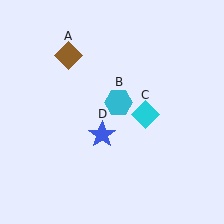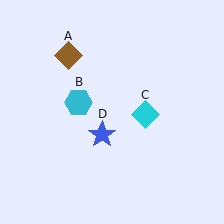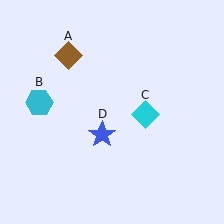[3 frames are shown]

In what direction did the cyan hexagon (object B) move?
The cyan hexagon (object B) moved left.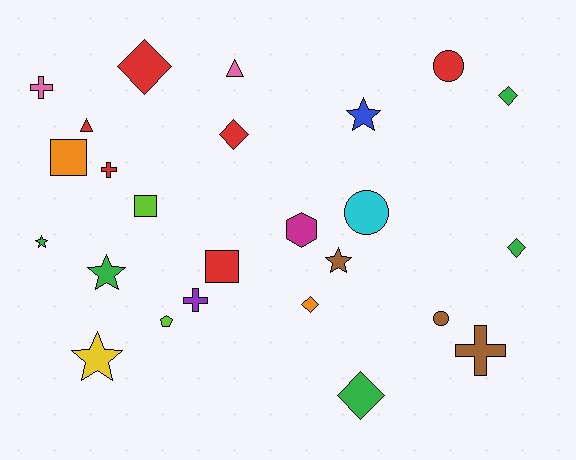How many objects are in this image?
There are 25 objects.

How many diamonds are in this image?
There are 6 diamonds.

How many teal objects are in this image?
There are no teal objects.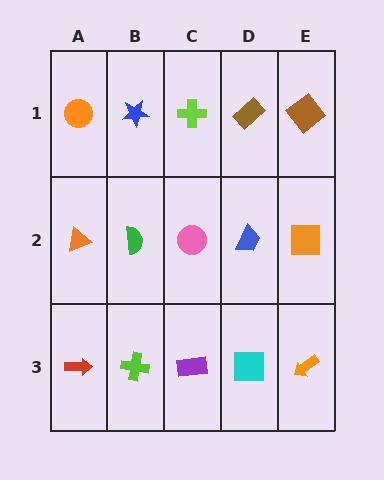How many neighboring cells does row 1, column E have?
2.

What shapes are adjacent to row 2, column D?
A brown rectangle (row 1, column D), a cyan square (row 3, column D), a pink circle (row 2, column C), an orange square (row 2, column E).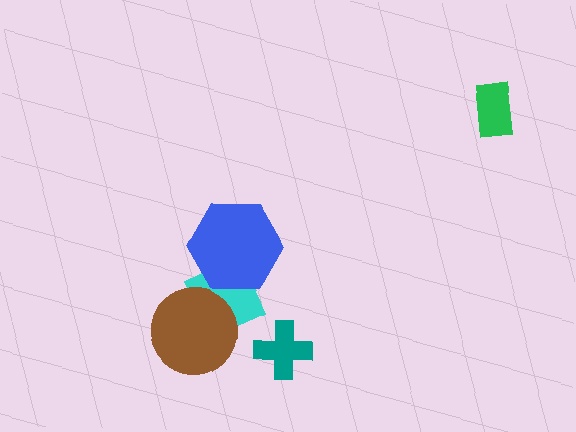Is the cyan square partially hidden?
Yes, it is partially covered by another shape.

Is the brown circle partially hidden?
No, no other shape covers it.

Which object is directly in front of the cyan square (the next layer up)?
The blue hexagon is directly in front of the cyan square.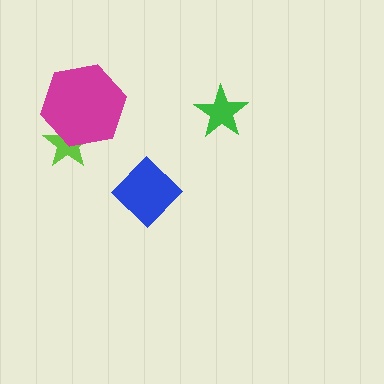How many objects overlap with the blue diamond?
0 objects overlap with the blue diamond.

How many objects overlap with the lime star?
1 object overlaps with the lime star.